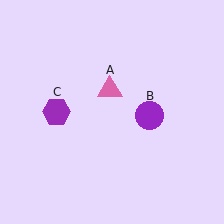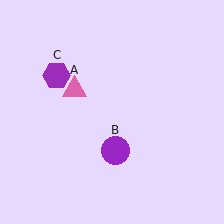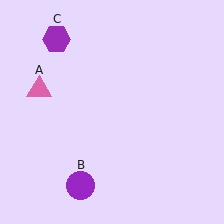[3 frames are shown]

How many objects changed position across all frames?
3 objects changed position: pink triangle (object A), purple circle (object B), purple hexagon (object C).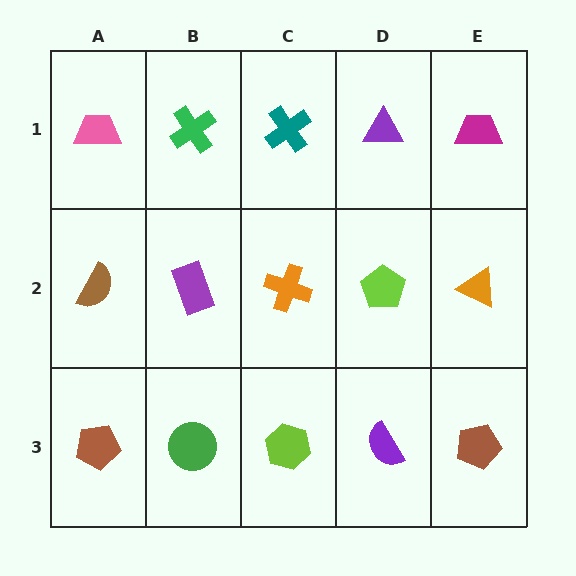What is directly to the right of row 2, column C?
A lime pentagon.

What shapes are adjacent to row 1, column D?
A lime pentagon (row 2, column D), a teal cross (row 1, column C), a magenta trapezoid (row 1, column E).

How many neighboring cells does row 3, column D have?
3.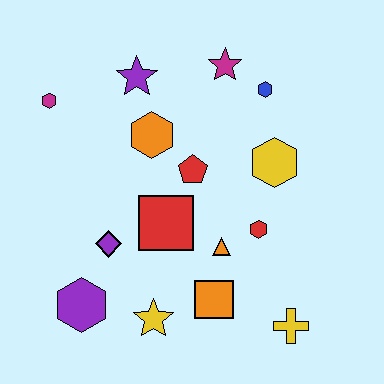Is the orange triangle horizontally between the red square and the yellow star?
No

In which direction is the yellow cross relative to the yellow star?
The yellow cross is to the right of the yellow star.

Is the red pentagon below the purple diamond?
No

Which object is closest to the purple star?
The orange hexagon is closest to the purple star.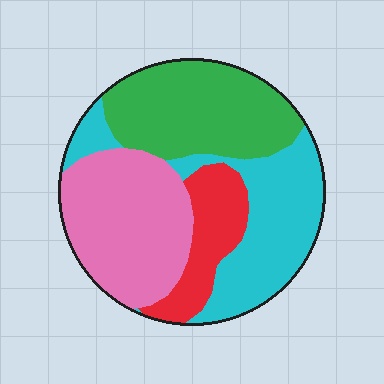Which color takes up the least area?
Red, at roughly 15%.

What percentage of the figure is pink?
Pink covers 30% of the figure.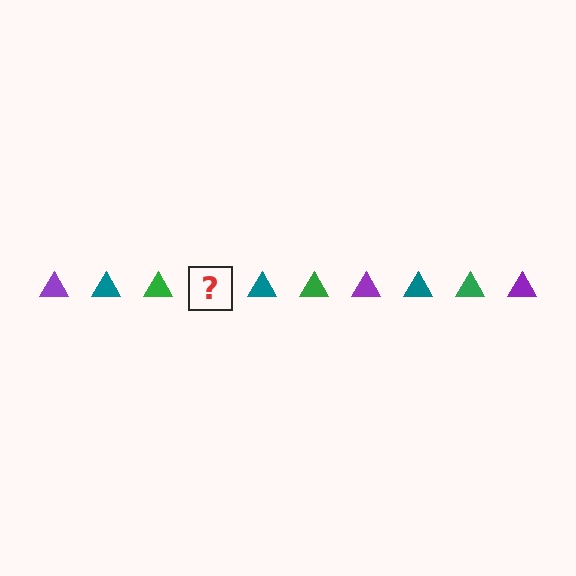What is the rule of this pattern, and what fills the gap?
The rule is that the pattern cycles through purple, teal, green triangles. The gap should be filled with a purple triangle.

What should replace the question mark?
The question mark should be replaced with a purple triangle.